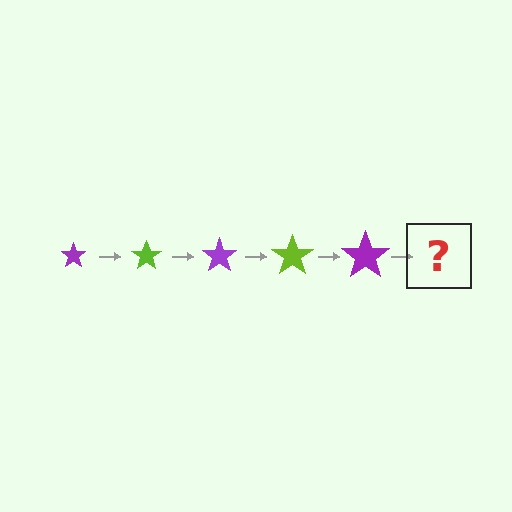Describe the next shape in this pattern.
It should be a lime star, larger than the previous one.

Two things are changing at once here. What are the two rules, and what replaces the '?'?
The two rules are that the star grows larger each step and the color cycles through purple and lime. The '?' should be a lime star, larger than the previous one.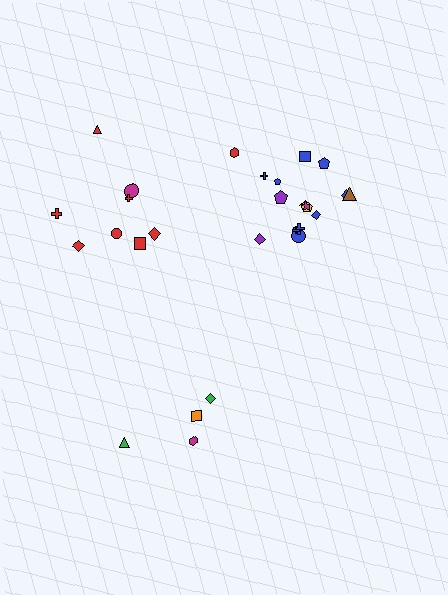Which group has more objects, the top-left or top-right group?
The top-right group.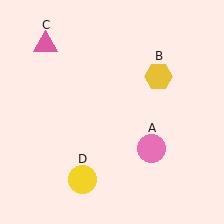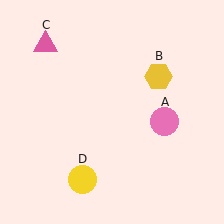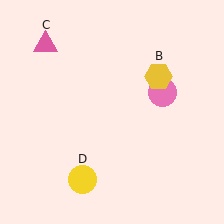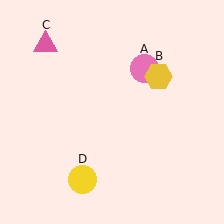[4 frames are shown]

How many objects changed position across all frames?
1 object changed position: pink circle (object A).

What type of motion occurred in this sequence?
The pink circle (object A) rotated counterclockwise around the center of the scene.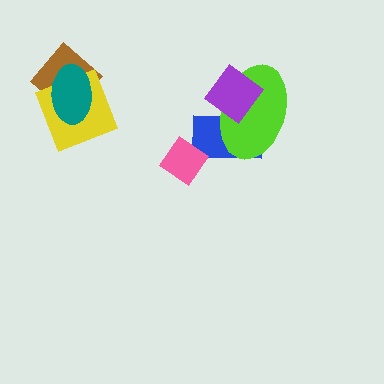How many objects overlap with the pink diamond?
1 object overlaps with the pink diamond.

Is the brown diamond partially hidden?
Yes, it is partially covered by another shape.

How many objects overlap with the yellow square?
2 objects overlap with the yellow square.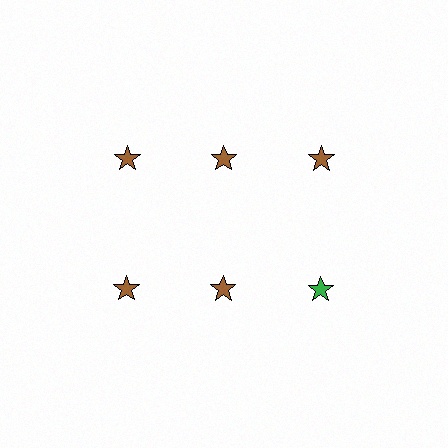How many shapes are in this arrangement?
There are 6 shapes arranged in a grid pattern.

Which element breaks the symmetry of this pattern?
The green star in the second row, center column breaks the symmetry. All other shapes are brown stars.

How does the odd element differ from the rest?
It has a different color: green instead of brown.